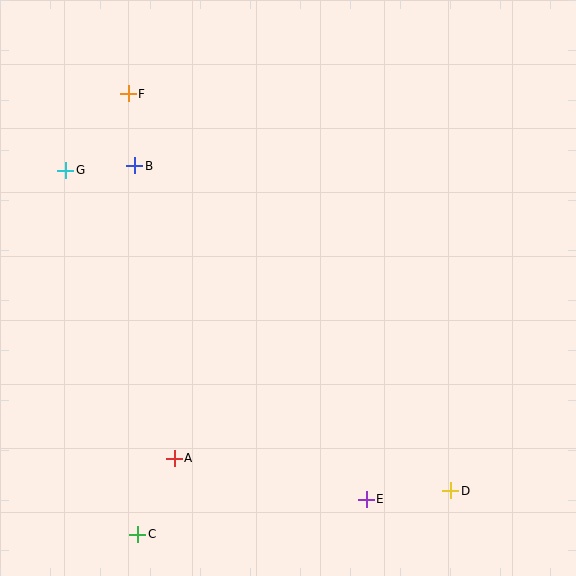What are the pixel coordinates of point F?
Point F is at (128, 94).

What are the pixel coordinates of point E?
Point E is at (366, 499).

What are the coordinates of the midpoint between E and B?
The midpoint between E and B is at (250, 333).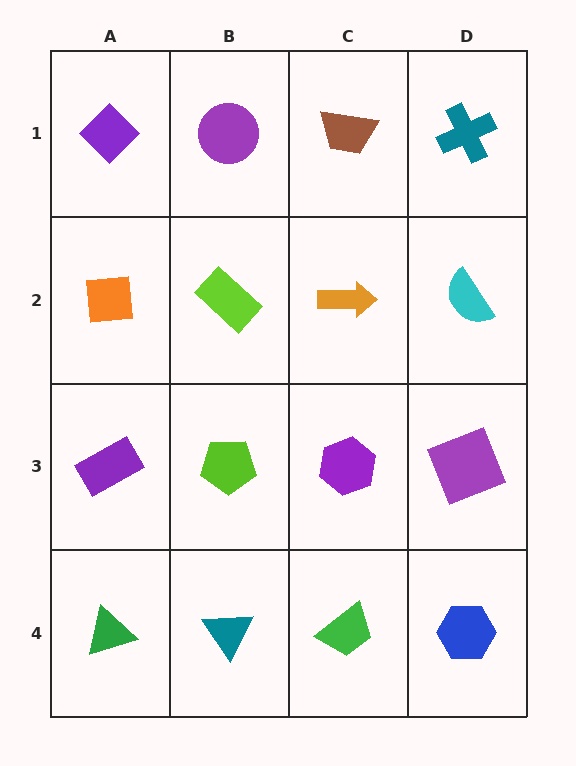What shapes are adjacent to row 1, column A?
An orange square (row 2, column A), a purple circle (row 1, column B).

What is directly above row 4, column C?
A purple hexagon.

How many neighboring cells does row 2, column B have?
4.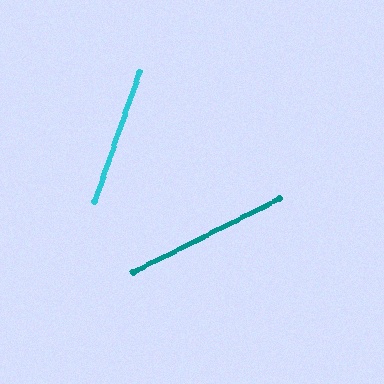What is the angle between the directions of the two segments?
Approximately 44 degrees.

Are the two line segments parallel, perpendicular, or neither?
Neither parallel nor perpendicular — they differ by about 44°.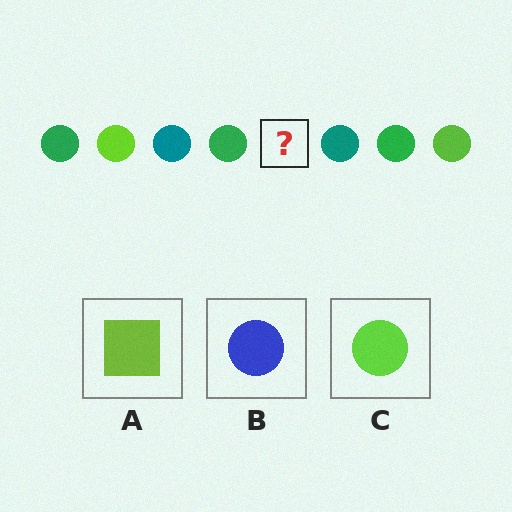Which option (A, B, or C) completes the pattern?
C.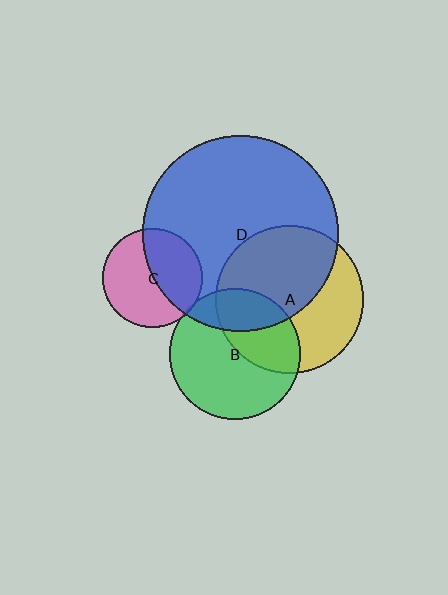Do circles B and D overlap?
Yes.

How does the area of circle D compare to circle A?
Approximately 1.8 times.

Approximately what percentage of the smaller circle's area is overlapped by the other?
Approximately 25%.